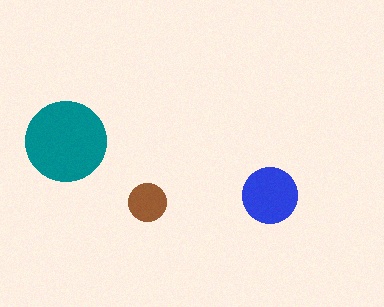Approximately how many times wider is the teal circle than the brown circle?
About 2 times wider.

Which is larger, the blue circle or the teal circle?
The teal one.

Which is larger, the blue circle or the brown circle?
The blue one.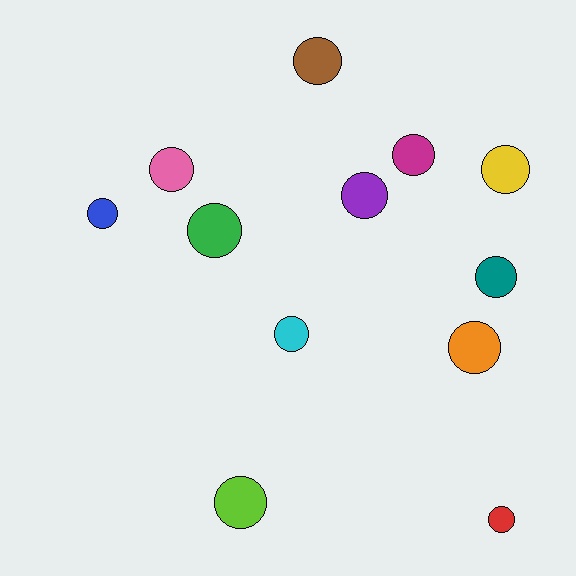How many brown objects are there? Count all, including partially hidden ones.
There is 1 brown object.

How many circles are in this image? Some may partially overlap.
There are 12 circles.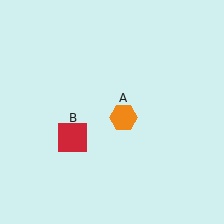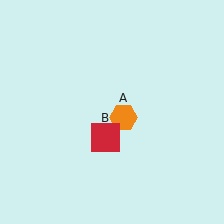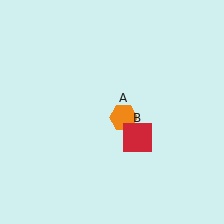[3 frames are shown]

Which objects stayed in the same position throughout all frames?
Orange hexagon (object A) remained stationary.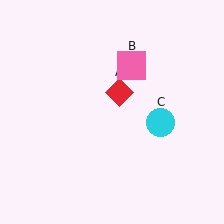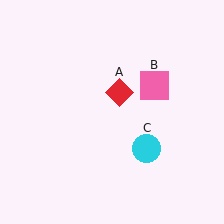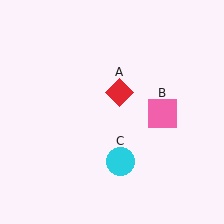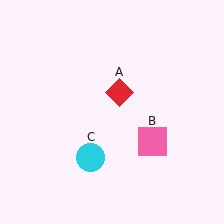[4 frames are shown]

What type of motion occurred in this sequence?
The pink square (object B), cyan circle (object C) rotated clockwise around the center of the scene.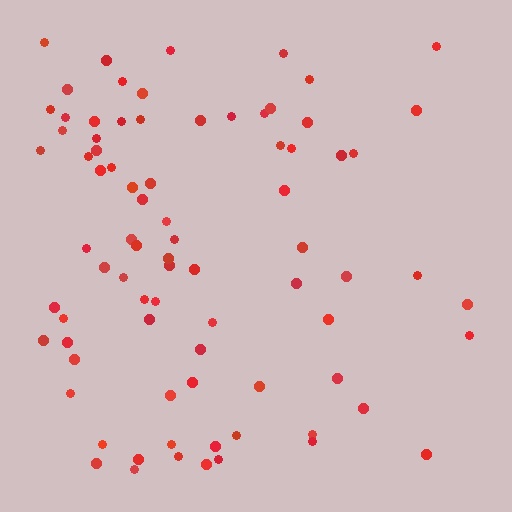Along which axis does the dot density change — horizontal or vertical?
Horizontal.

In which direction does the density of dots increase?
From right to left, with the left side densest.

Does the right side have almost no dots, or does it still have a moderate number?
Still a moderate number, just noticeably fewer than the left.